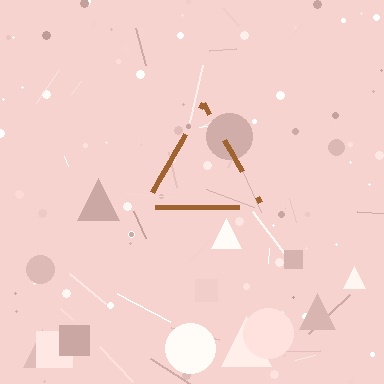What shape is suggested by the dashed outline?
The dashed outline suggests a triangle.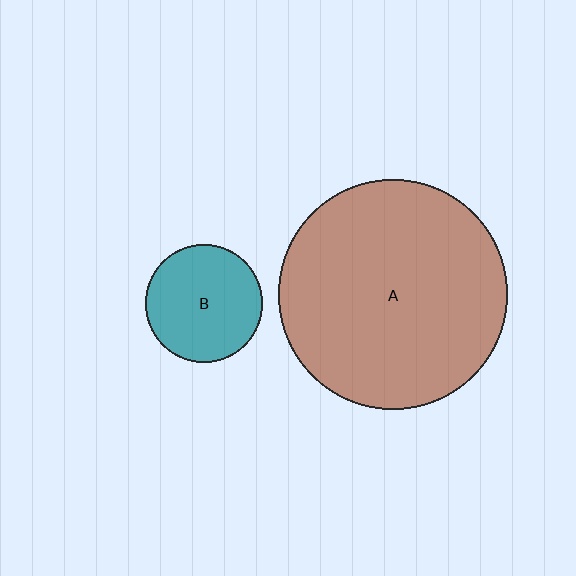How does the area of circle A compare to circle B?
Approximately 3.8 times.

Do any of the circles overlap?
No, none of the circles overlap.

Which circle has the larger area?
Circle A (brown).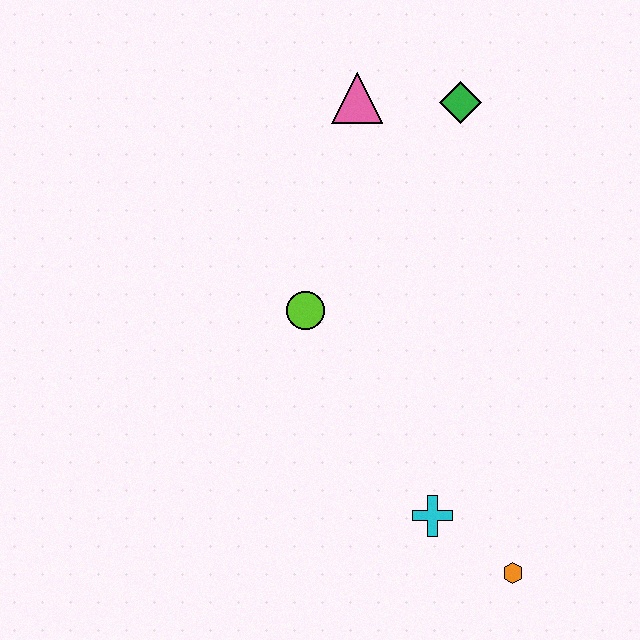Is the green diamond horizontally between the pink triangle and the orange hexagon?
Yes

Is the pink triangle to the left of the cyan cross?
Yes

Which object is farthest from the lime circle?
The orange hexagon is farthest from the lime circle.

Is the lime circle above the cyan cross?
Yes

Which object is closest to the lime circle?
The pink triangle is closest to the lime circle.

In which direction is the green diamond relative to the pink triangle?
The green diamond is to the right of the pink triangle.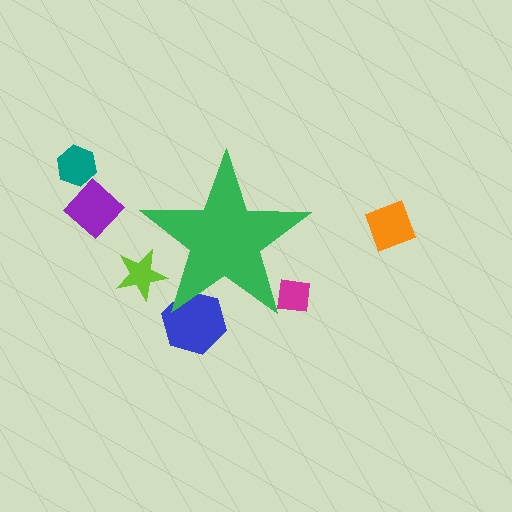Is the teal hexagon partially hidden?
No, the teal hexagon is fully visible.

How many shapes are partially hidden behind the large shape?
3 shapes are partially hidden.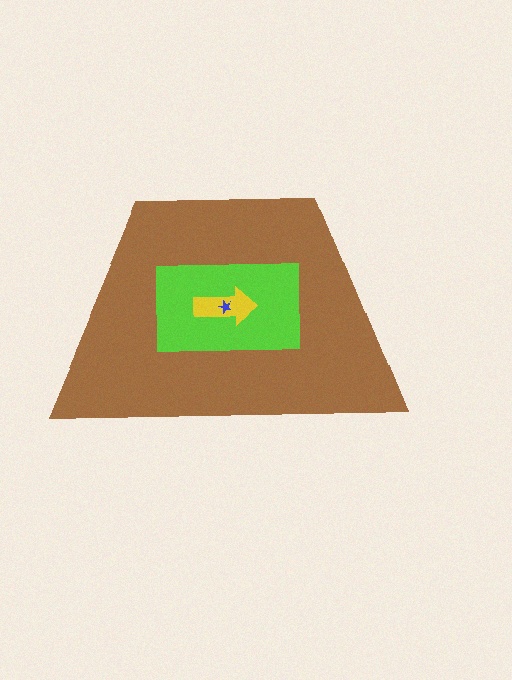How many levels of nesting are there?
4.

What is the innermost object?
The blue star.